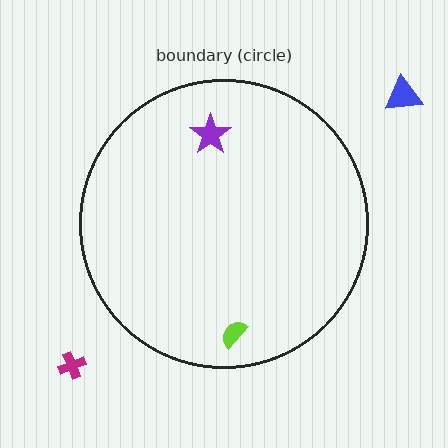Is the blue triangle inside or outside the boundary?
Outside.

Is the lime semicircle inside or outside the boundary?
Inside.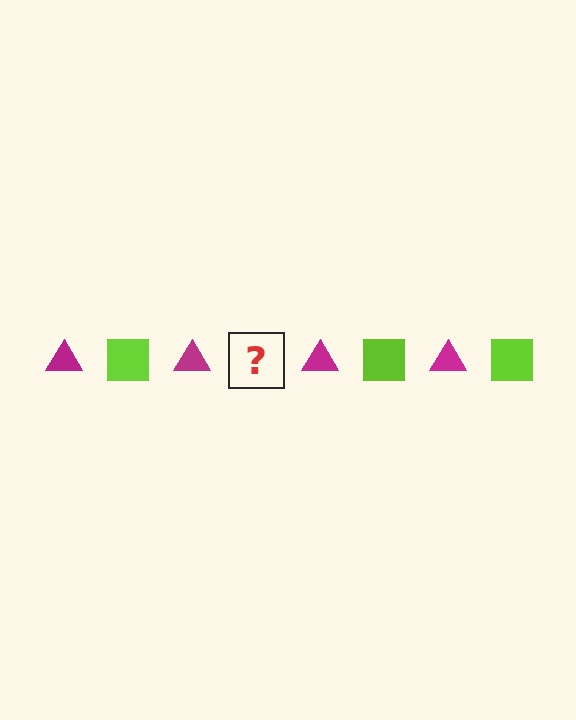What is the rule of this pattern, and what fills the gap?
The rule is that the pattern alternates between magenta triangle and lime square. The gap should be filled with a lime square.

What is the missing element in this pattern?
The missing element is a lime square.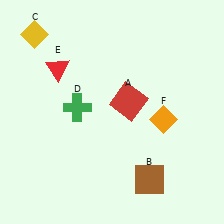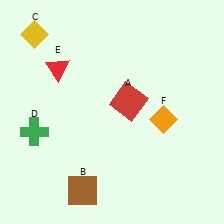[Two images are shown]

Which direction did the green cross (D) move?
The green cross (D) moved left.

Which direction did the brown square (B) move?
The brown square (B) moved left.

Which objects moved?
The objects that moved are: the brown square (B), the green cross (D).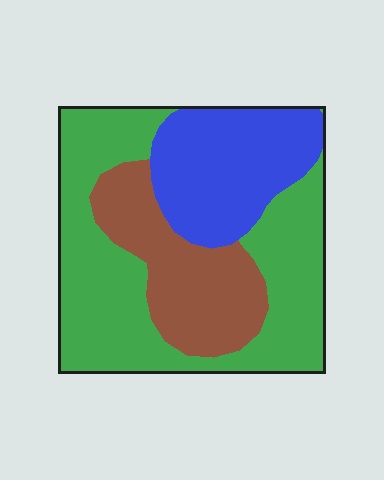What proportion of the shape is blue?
Blue takes up about one quarter (1/4) of the shape.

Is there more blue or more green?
Green.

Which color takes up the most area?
Green, at roughly 50%.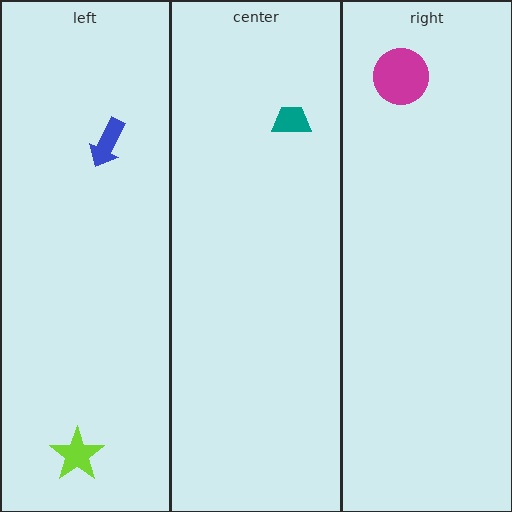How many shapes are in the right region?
1.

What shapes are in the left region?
The blue arrow, the lime star.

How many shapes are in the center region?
1.